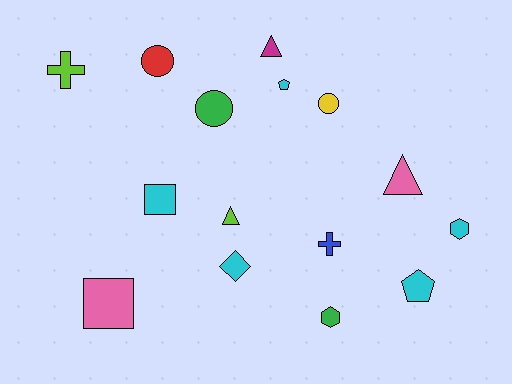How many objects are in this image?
There are 15 objects.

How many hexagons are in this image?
There are 2 hexagons.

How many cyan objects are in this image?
There are 5 cyan objects.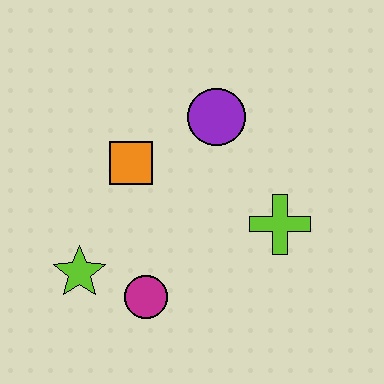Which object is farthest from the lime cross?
The lime star is farthest from the lime cross.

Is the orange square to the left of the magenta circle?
Yes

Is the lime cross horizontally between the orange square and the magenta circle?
No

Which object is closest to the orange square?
The purple circle is closest to the orange square.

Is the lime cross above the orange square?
No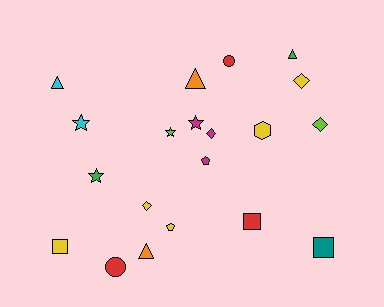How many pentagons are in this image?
There are 2 pentagons.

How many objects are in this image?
There are 20 objects.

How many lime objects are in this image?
There are 2 lime objects.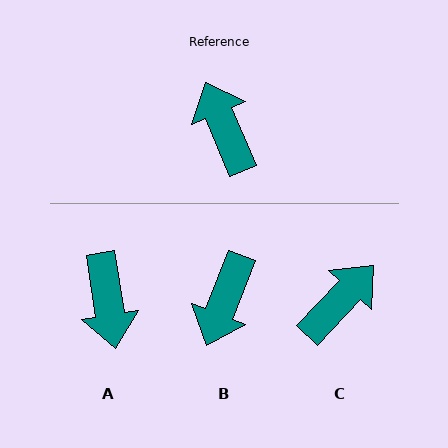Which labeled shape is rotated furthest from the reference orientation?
A, about 166 degrees away.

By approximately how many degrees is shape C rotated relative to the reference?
Approximately 66 degrees clockwise.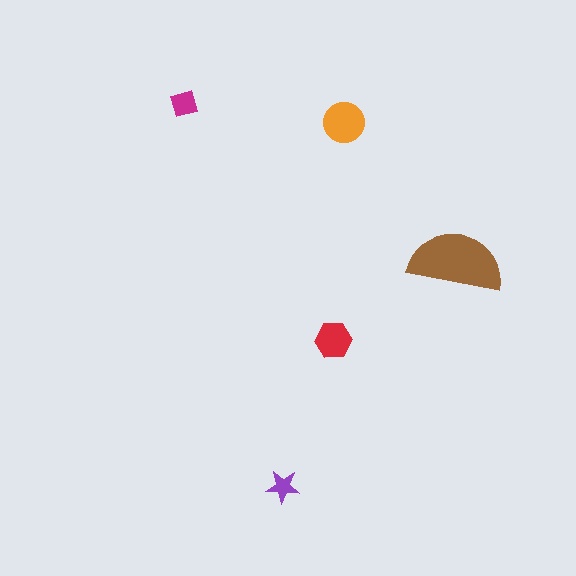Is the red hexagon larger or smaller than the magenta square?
Larger.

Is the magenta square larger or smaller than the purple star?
Larger.